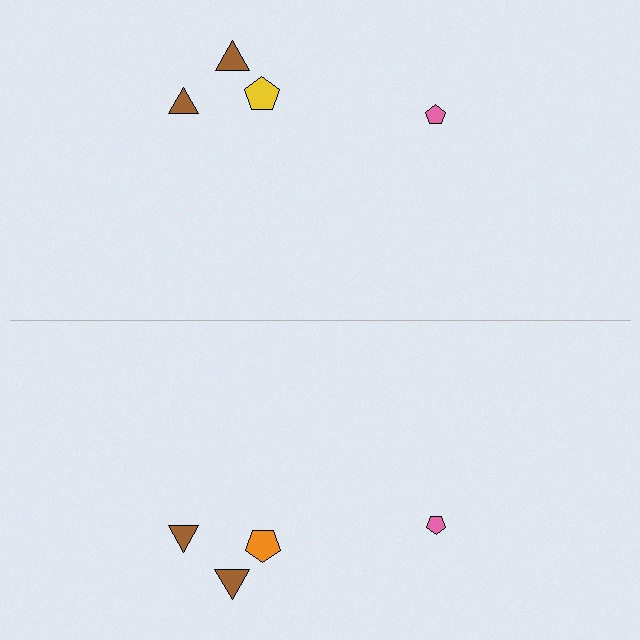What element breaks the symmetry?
The orange pentagon on the bottom side breaks the symmetry — its mirror counterpart is yellow.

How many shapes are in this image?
There are 8 shapes in this image.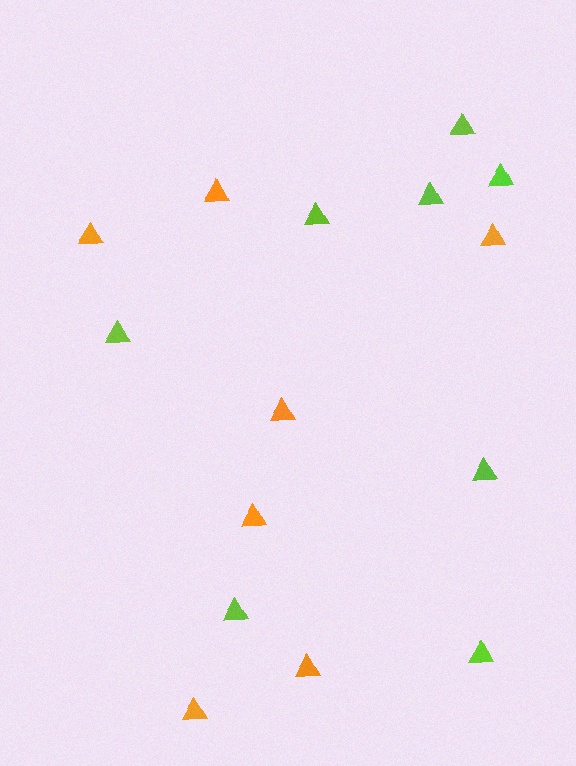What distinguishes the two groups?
There are 2 groups: one group of lime triangles (8) and one group of orange triangles (7).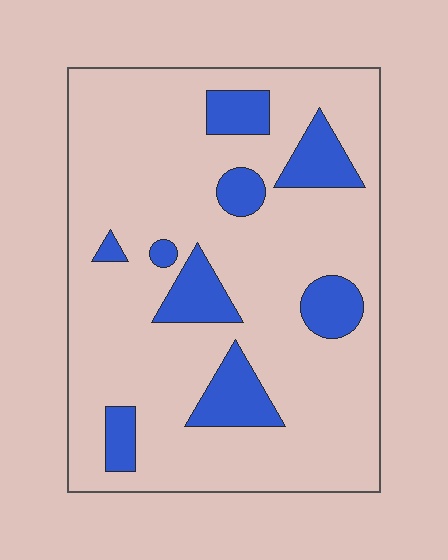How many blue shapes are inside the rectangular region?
9.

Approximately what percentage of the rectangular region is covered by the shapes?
Approximately 20%.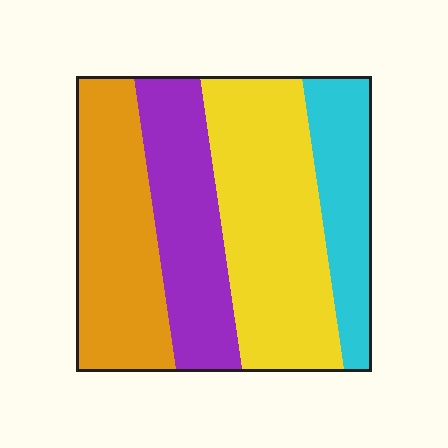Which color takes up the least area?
Cyan, at roughly 15%.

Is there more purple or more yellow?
Yellow.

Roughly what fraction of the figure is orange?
Orange covers about 25% of the figure.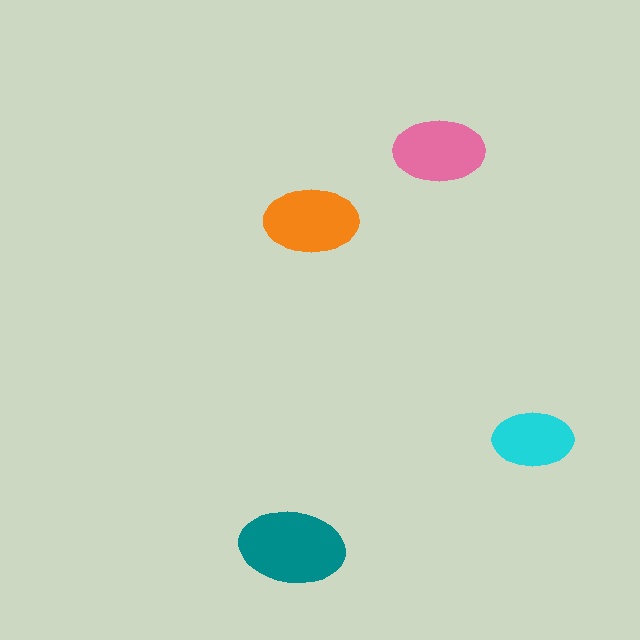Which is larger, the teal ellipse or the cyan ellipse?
The teal one.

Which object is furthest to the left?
The teal ellipse is leftmost.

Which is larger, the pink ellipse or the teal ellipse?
The teal one.